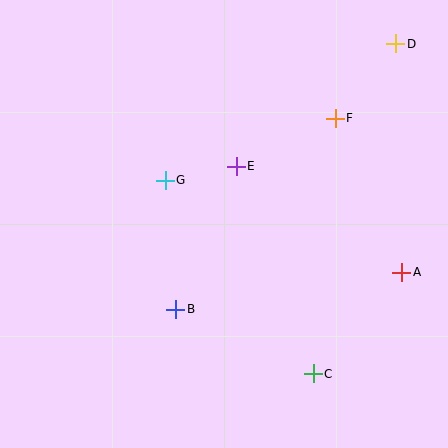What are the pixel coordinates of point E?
Point E is at (236, 166).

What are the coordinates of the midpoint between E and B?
The midpoint between E and B is at (206, 238).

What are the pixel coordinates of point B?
Point B is at (176, 309).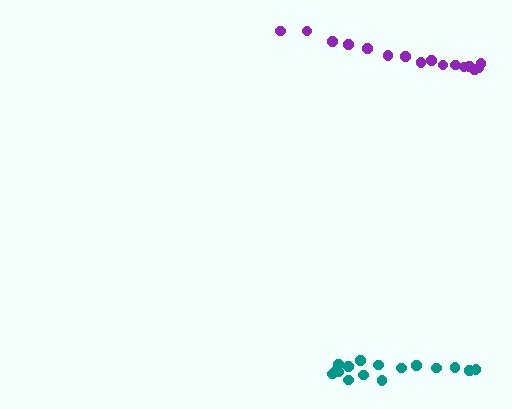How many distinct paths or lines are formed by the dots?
There are 2 distinct paths.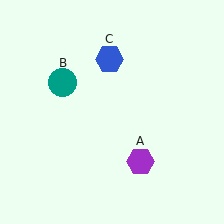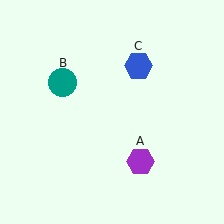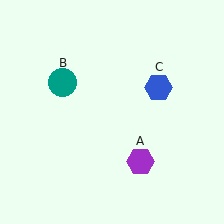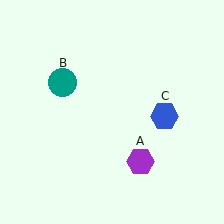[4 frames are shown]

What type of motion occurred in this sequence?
The blue hexagon (object C) rotated clockwise around the center of the scene.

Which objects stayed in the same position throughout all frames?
Purple hexagon (object A) and teal circle (object B) remained stationary.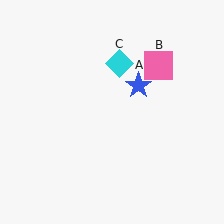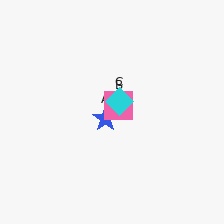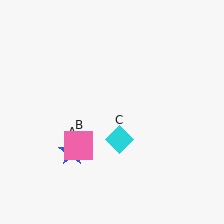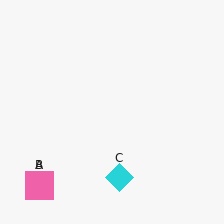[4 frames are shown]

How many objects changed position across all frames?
3 objects changed position: blue star (object A), pink square (object B), cyan diamond (object C).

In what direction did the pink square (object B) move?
The pink square (object B) moved down and to the left.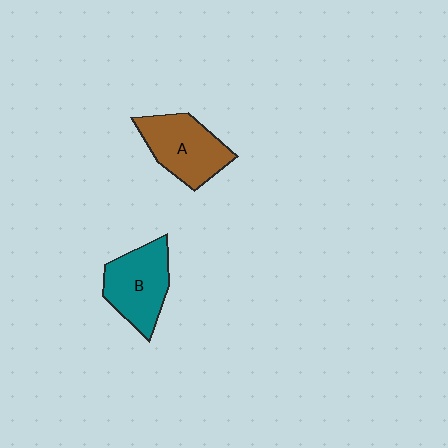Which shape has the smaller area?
Shape B (teal).